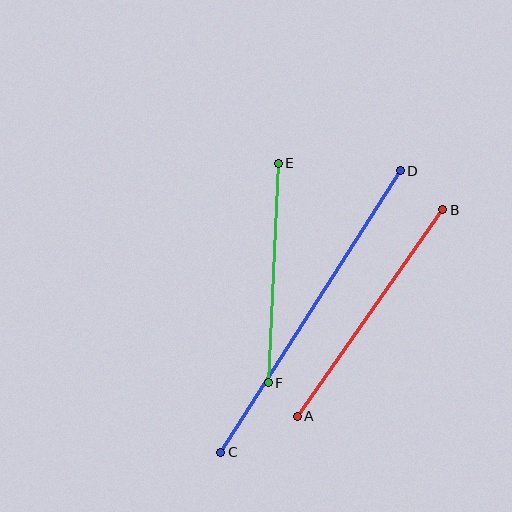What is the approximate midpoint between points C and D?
The midpoint is at approximately (311, 312) pixels.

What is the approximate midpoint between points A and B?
The midpoint is at approximately (370, 313) pixels.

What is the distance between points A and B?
The distance is approximately 252 pixels.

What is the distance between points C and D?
The distance is approximately 334 pixels.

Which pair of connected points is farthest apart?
Points C and D are farthest apart.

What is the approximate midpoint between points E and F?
The midpoint is at approximately (273, 273) pixels.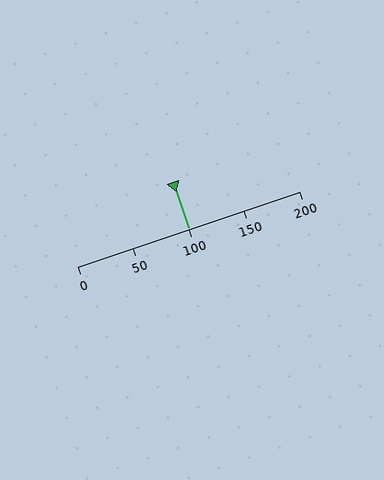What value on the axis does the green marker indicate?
The marker indicates approximately 100.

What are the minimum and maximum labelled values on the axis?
The axis runs from 0 to 200.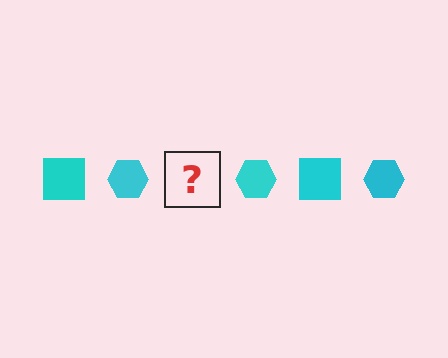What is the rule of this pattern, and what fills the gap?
The rule is that the pattern cycles through square, hexagon shapes in cyan. The gap should be filled with a cyan square.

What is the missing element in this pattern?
The missing element is a cyan square.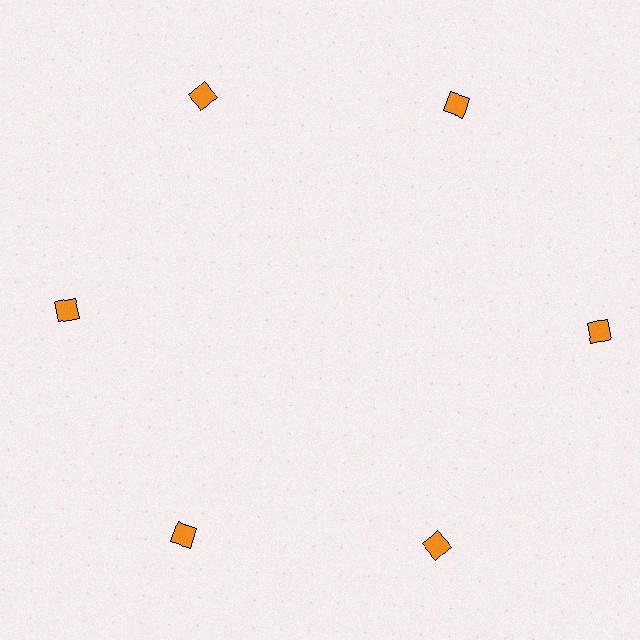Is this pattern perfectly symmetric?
No. The 6 orange squares are arranged in a ring, but one element near the 3 o'clock position is pushed outward from the center, breaking the 6-fold rotational symmetry.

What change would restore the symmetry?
The symmetry would be restored by moving it inward, back onto the ring so that all 6 squares sit at equal angles and equal distance from the center.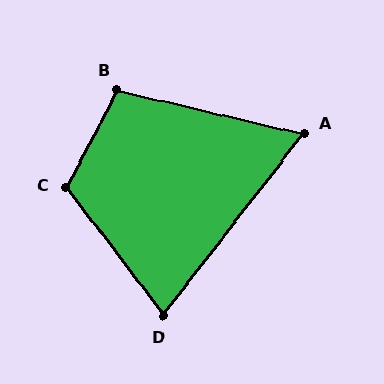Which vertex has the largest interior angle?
C, at approximately 115 degrees.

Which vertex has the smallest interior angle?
A, at approximately 65 degrees.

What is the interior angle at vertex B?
Approximately 105 degrees (obtuse).